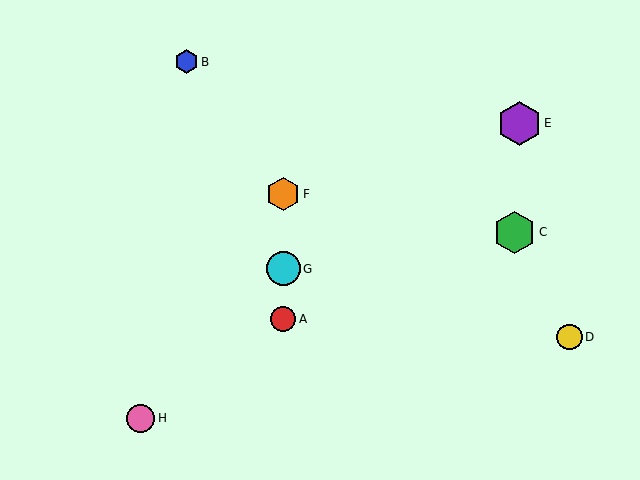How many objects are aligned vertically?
3 objects (A, F, G) are aligned vertically.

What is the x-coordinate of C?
Object C is at x≈515.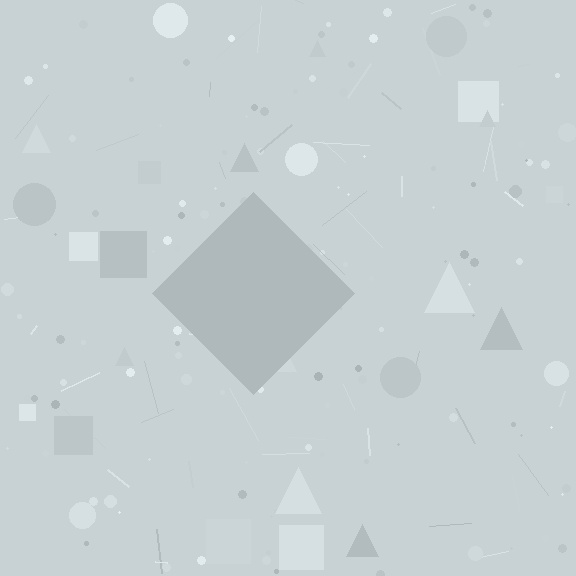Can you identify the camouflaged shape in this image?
The camouflaged shape is a diamond.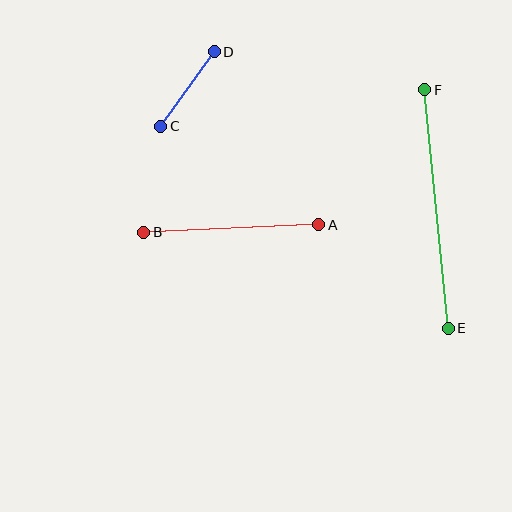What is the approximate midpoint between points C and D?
The midpoint is at approximately (188, 89) pixels.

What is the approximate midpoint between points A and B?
The midpoint is at approximately (231, 229) pixels.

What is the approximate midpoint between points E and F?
The midpoint is at approximately (437, 209) pixels.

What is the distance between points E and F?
The distance is approximately 239 pixels.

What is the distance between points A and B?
The distance is approximately 175 pixels.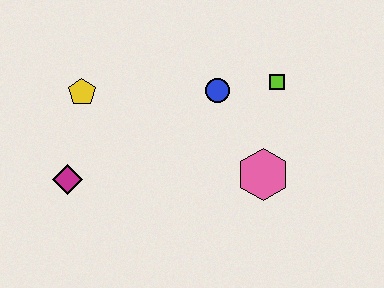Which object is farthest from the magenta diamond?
The lime square is farthest from the magenta diamond.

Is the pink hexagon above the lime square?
No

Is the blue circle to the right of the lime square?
No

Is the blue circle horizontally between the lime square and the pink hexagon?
No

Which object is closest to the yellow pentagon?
The magenta diamond is closest to the yellow pentagon.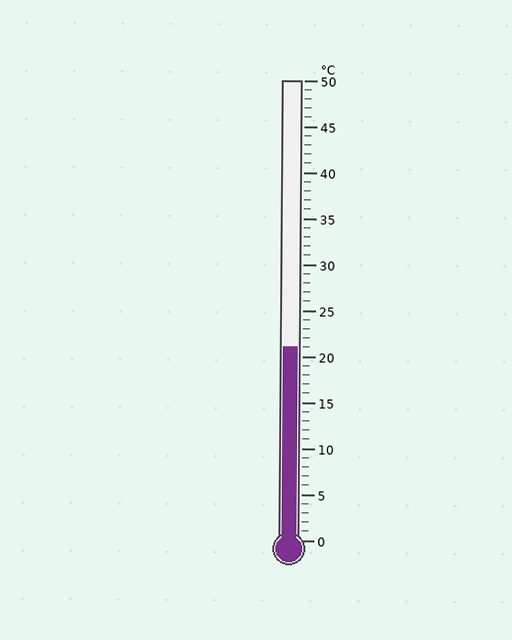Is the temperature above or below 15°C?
The temperature is above 15°C.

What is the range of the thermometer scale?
The thermometer scale ranges from 0°C to 50°C.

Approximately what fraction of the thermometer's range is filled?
The thermometer is filled to approximately 40% of its range.